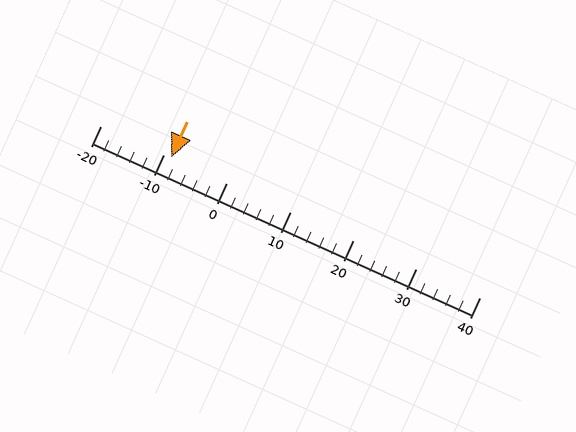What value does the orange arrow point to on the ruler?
The orange arrow points to approximately -9.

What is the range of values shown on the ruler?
The ruler shows values from -20 to 40.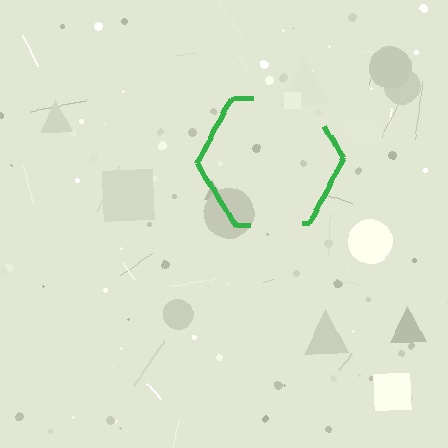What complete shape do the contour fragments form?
The contour fragments form a hexagon.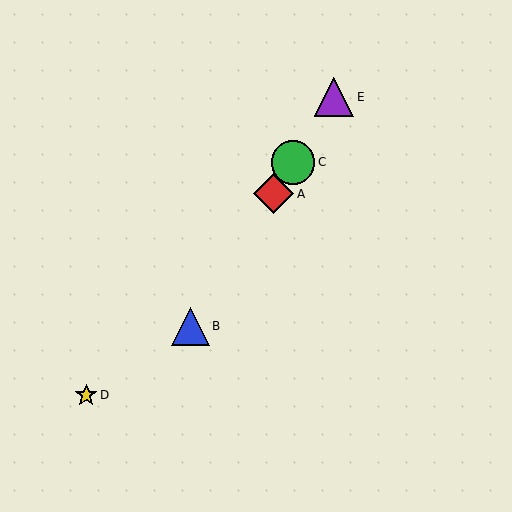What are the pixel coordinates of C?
Object C is at (293, 162).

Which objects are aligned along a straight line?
Objects A, B, C, E are aligned along a straight line.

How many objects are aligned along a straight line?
4 objects (A, B, C, E) are aligned along a straight line.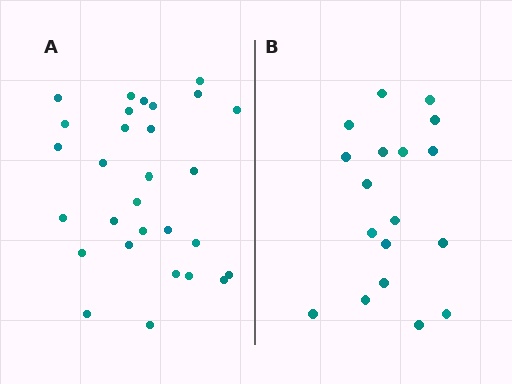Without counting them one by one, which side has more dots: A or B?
Region A (the left region) has more dots.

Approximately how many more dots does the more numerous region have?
Region A has roughly 12 or so more dots than region B.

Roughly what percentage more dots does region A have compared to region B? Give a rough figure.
About 60% more.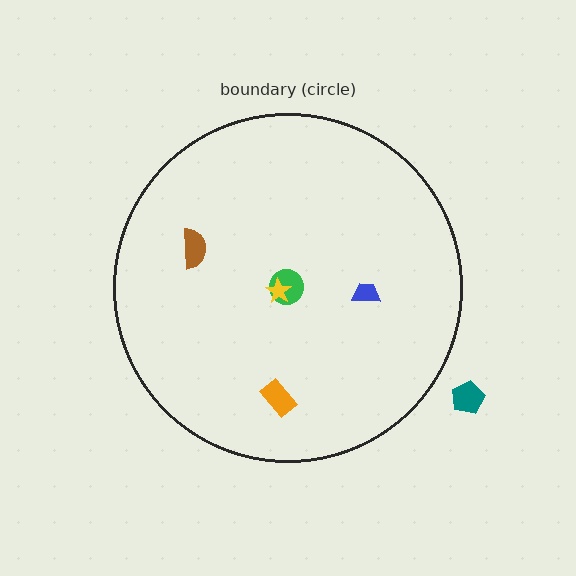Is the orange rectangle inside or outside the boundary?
Inside.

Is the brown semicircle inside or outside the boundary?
Inside.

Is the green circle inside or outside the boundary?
Inside.